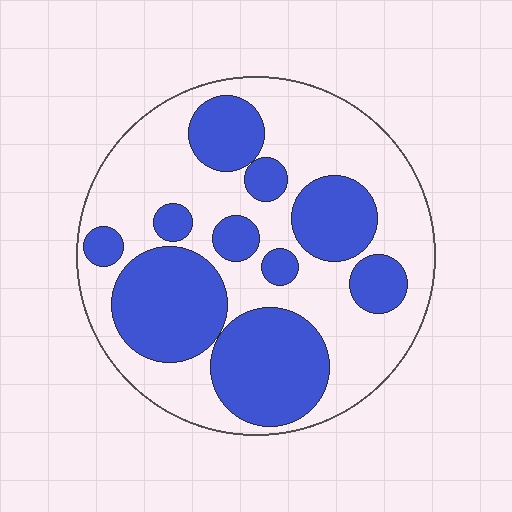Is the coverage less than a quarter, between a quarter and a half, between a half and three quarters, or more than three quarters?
Between a quarter and a half.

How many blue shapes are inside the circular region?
10.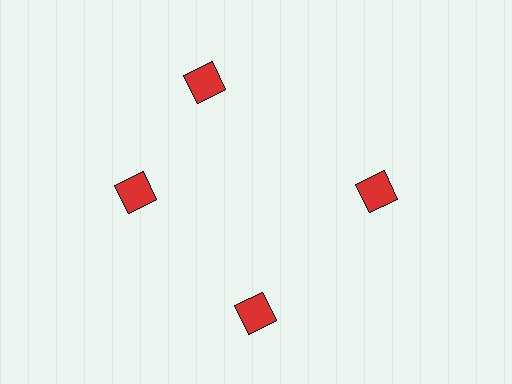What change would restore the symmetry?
The symmetry would be restored by rotating it back into even spacing with its neighbors so that all 4 squares sit at equal angles and equal distance from the center.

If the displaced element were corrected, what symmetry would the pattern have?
It would have 4-fold rotational symmetry — the pattern would map onto itself every 90 degrees.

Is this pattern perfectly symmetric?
No. The 4 red squares are arranged in a ring, but one element near the 12 o'clock position is rotated out of alignment along the ring, breaking the 4-fold rotational symmetry.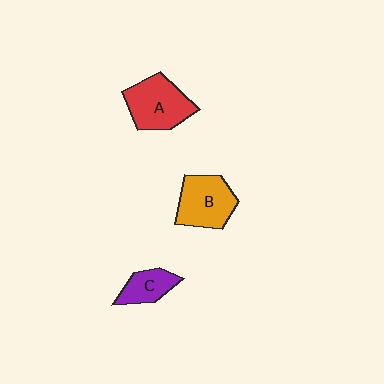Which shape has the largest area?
Shape A (red).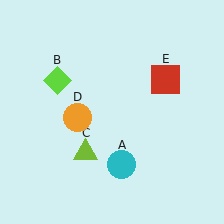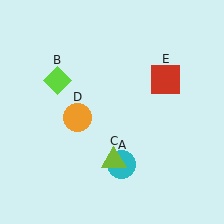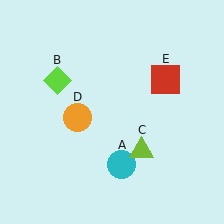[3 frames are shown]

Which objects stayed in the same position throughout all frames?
Cyan circle (object A) and lime diamond (object B) and orange circle (object D) and red square (object E) remained stationary.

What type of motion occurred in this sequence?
The lime triangle (object C) rotated counterclockwise around the center of the scene.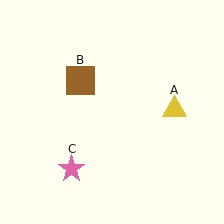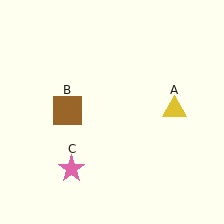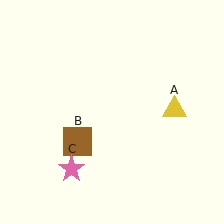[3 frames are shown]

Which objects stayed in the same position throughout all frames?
Yellow triangle (object A) and pink star (object C) remained stationary.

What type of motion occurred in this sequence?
The brown square (object B) rotated counterclockwise around the center of the scene.